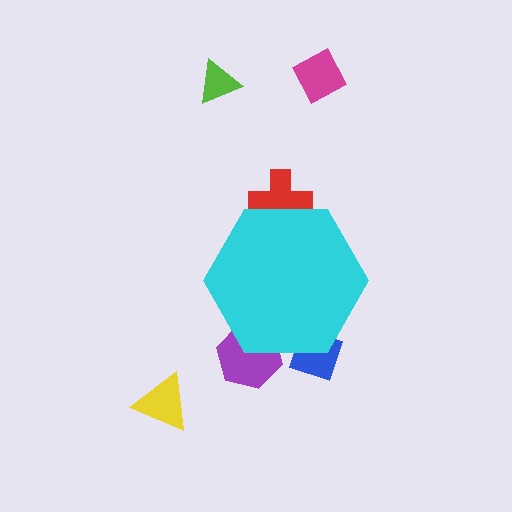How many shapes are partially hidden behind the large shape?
3 shapes are partially hidden.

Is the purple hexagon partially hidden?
Yes, the purple hexagon is partially hidden behind the cyan hexagon.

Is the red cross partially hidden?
Yes, the red cross is partially hidden behind the cyan hexagon.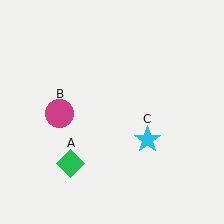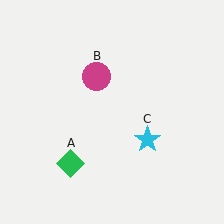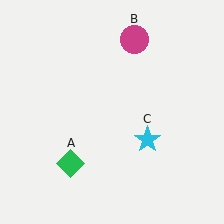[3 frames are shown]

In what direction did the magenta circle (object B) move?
The magenta circle (object B) moved up and to the right.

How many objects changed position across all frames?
1 object changed position: magenta circle (object B).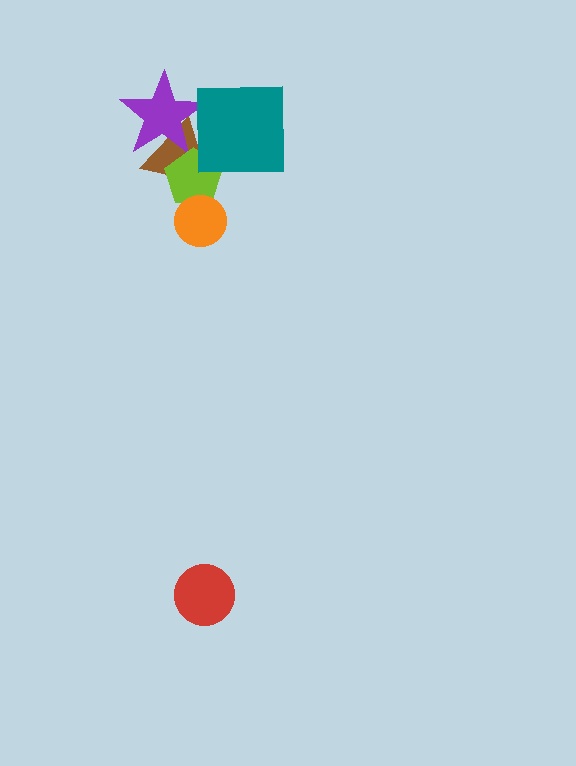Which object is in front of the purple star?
The teal square is in front of the purple star.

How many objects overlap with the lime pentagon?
2 objects overlap with the lime pentagon.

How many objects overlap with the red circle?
0 objects overlap with the red circle.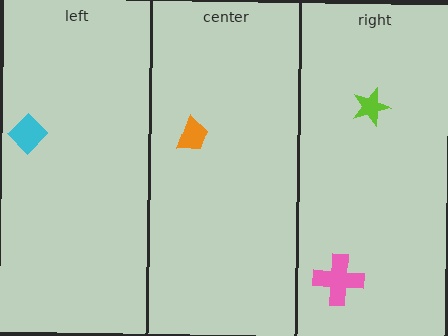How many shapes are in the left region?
1.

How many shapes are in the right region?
2.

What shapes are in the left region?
The cyan diamond.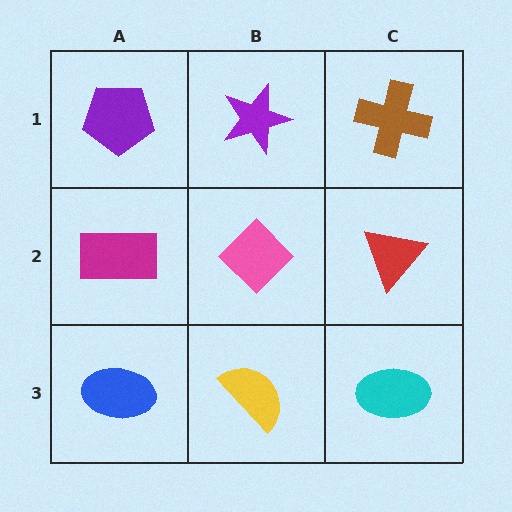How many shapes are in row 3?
3 shapes.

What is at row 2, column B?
A pink diamond.